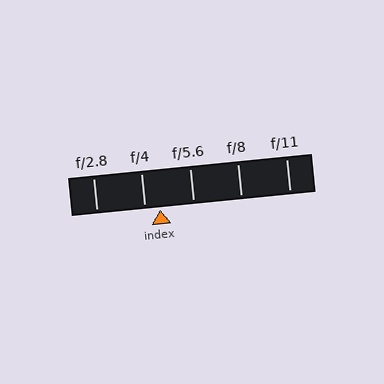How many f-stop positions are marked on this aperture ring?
There are 5 f-stop positions marked.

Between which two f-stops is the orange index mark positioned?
The index mark is between f/4 and f/5.6.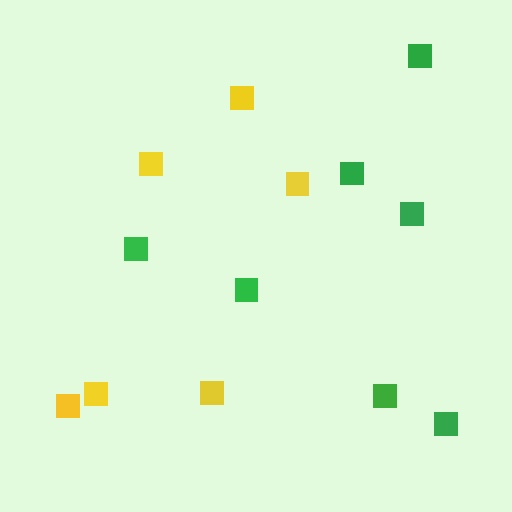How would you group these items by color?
There are 2 groups: one group of yellow squares (6) and one group of green squares (7).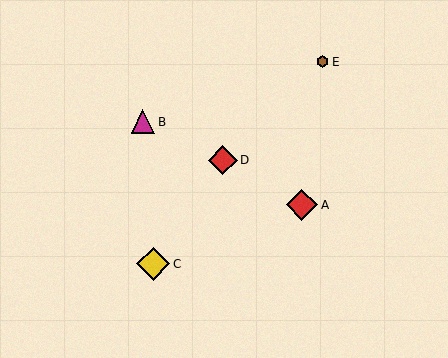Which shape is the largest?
The yellow diamond (labeled C) is the largest.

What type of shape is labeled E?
Shape E is a brown hexagon.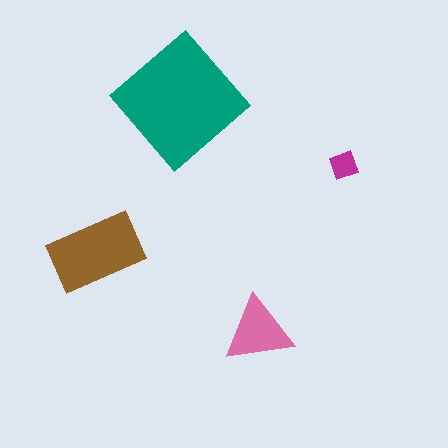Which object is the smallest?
The magenta diamond.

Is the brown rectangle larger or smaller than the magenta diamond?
Larger.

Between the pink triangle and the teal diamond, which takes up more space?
The teal diamond.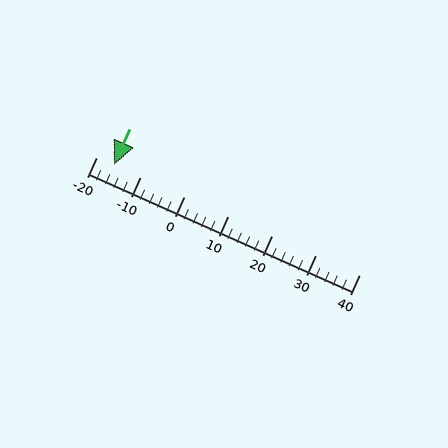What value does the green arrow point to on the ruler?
The green arrow points to approximately -16.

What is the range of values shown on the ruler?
The ruler shows values from -20 to 40.